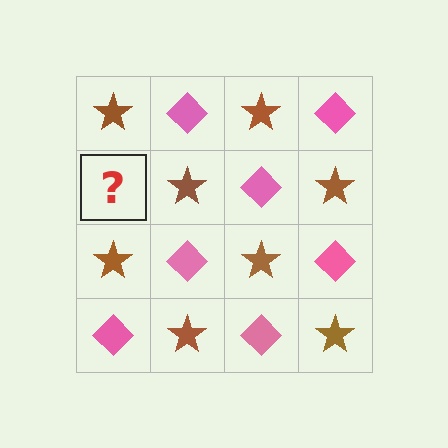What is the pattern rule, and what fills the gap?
The rule is that it alternates brown star and pink diamond in a checkerboard pattern. The gap should be filled with a pink diamond.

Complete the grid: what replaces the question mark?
The question mark should be replaced with a pink diamond.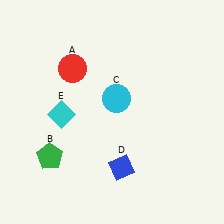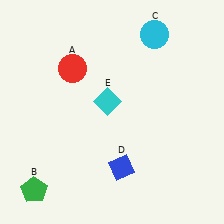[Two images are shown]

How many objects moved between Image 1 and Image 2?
3 objects moved between the two images.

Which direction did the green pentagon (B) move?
The green pentagon (B) moved down.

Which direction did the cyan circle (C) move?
The cyan circle (C) moved up.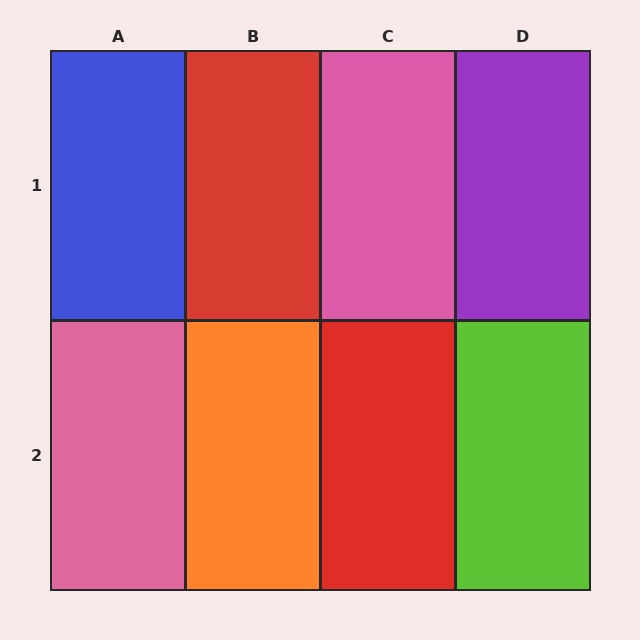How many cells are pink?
2 cells are pink.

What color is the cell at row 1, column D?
Purple.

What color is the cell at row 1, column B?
Red.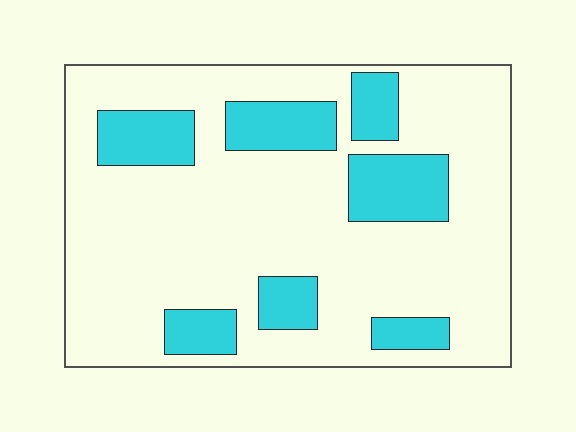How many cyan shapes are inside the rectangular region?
7.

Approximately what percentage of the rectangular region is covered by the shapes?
Approximately 20%.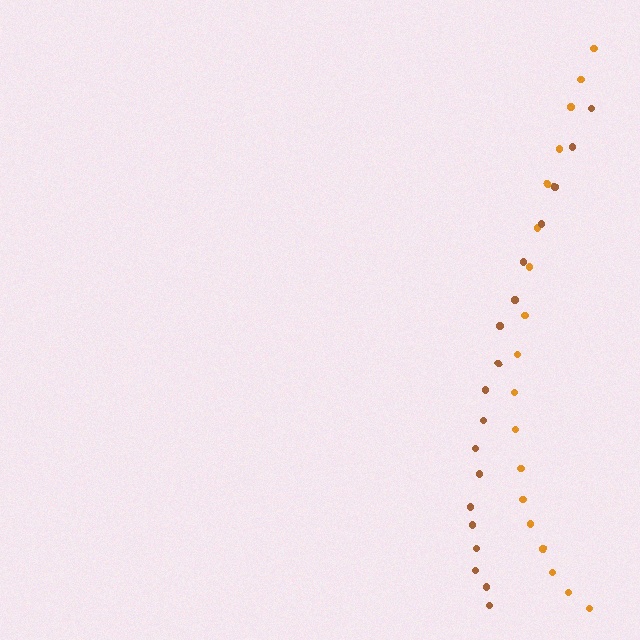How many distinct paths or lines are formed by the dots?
There are 2 distinct paths.